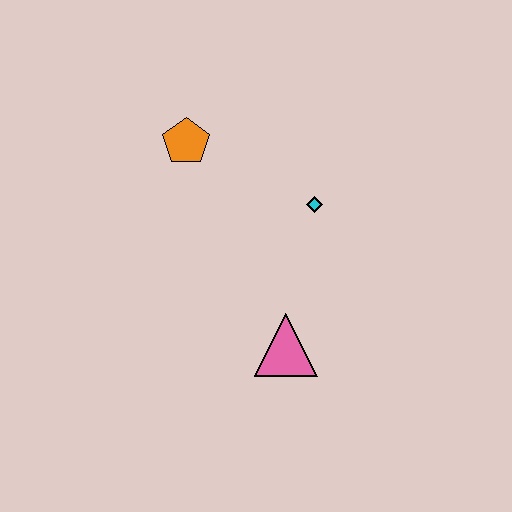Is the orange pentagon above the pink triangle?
Yes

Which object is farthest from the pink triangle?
The orange pentagon is farthest from the pink triangle.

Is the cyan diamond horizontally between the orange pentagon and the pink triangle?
No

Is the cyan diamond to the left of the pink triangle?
No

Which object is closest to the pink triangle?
The cyan diamond is closest to the pink triangle.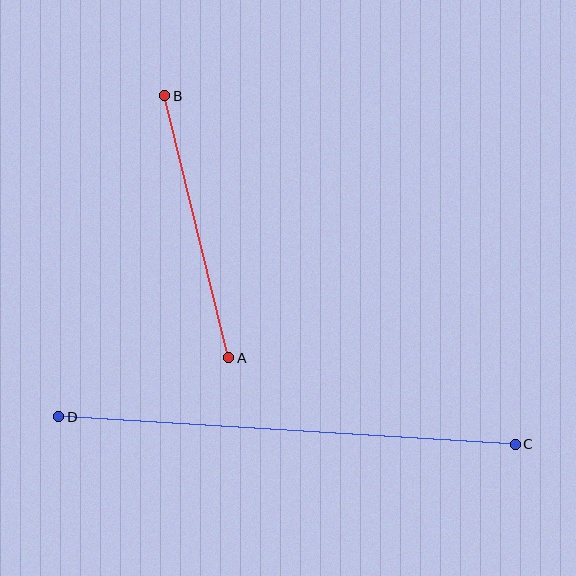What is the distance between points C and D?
The distance is approximately 458 pixels.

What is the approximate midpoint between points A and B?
The midpoint is at approximately (197, 227) pixels.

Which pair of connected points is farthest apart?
Points C and D are farthest apart.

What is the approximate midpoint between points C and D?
The midpoint is at approximately (287, 430) pixels.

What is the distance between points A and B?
The distance is approximately 270 pixels.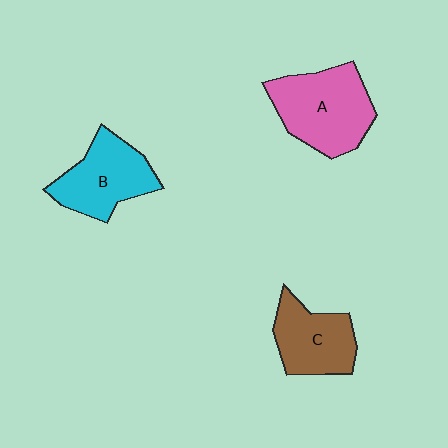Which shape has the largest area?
Shape A (pink).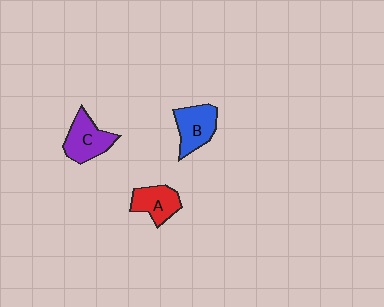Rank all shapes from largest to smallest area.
From largest to smallest: C (purple), B (blue), A (red).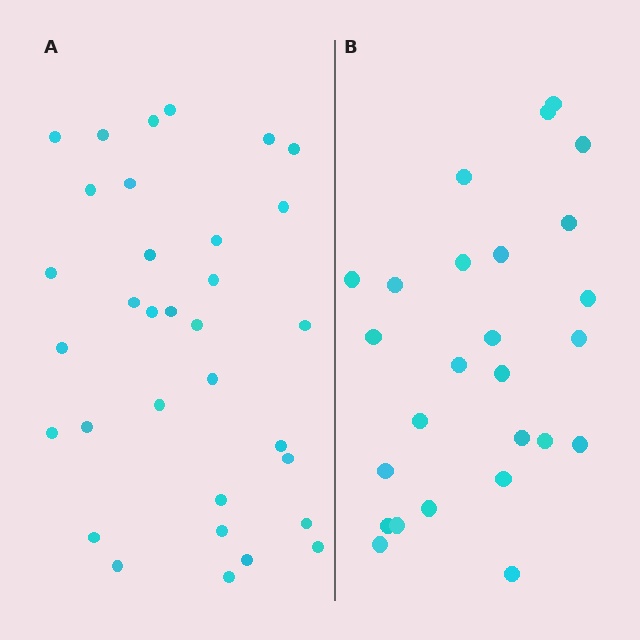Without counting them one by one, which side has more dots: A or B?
Region A (the left region) has more dots.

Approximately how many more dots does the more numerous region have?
Region A has roughly 8 or so more dots than region B.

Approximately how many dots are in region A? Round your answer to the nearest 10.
About 30 dots. (The exact count is 33, which rounds to 30.)